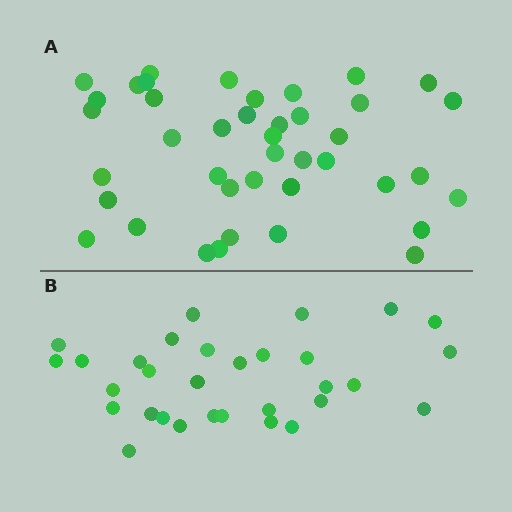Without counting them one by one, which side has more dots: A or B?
Region A (the top region) has more dots.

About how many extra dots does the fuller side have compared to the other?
Region A has roughly 10 or so more dots than region B.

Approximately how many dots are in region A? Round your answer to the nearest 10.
About 40 dots. (The exact count is 41, which rounds to 40.)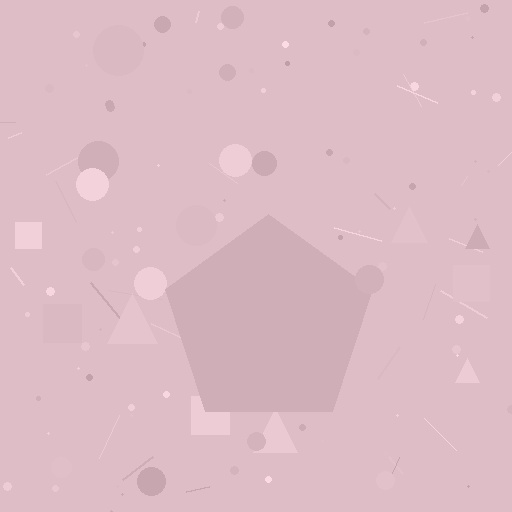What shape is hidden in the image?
A pentagon is hidden in the image.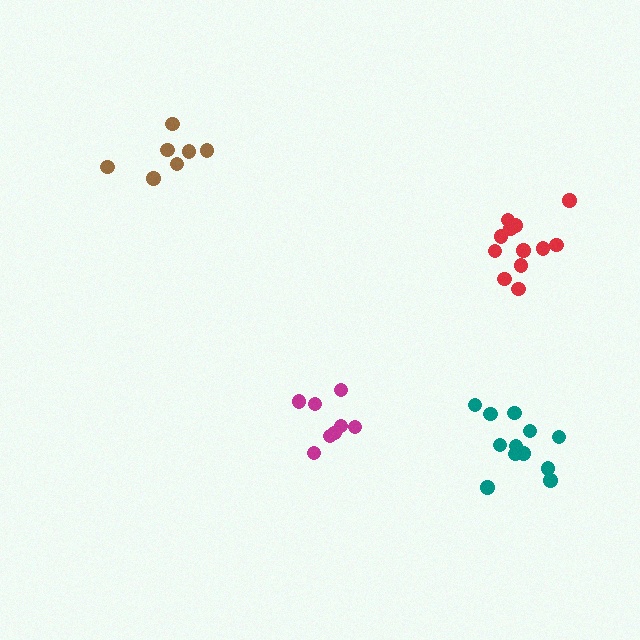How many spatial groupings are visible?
There are 4 spatial groupings.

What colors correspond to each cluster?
The clusters are colored: magenta, red, brown, teal.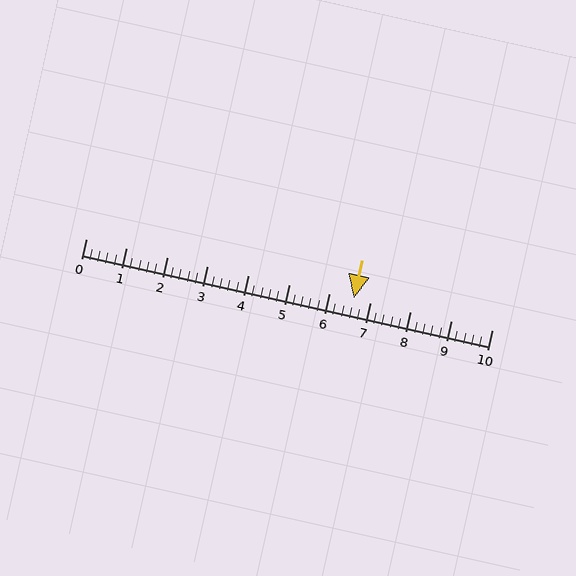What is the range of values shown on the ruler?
The ruler shows values from 0 to 10.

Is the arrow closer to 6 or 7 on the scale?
The arrow is closer to 7.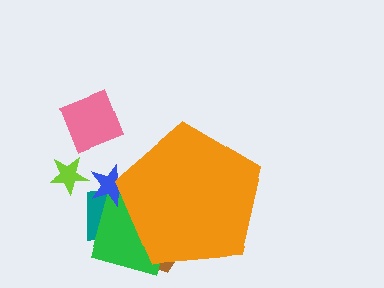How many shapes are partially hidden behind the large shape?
4 shapes are partially hidden.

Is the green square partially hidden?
Yes, the green square is partially hidden behind the orange pentagon.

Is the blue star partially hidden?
Yes, the blue star is partially hidden behind the orange pentagon.